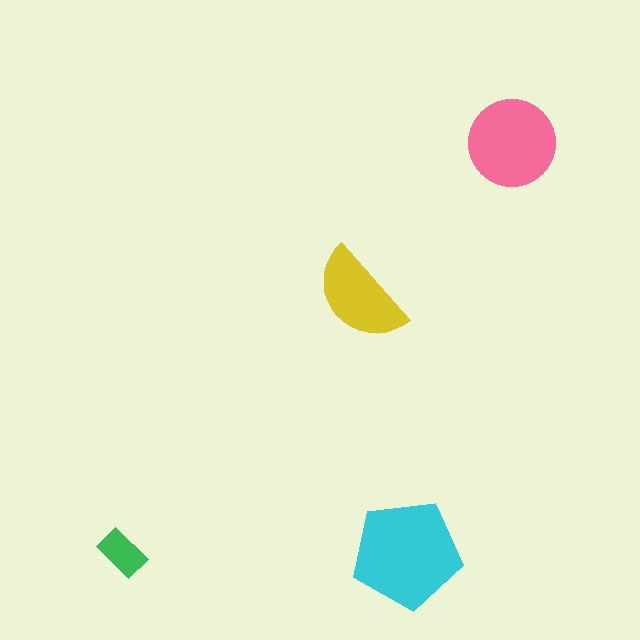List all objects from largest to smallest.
The cyan pentagon, the pink circle, the yellow semicircle, the green rectangle.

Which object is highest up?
The pink circle is topmost.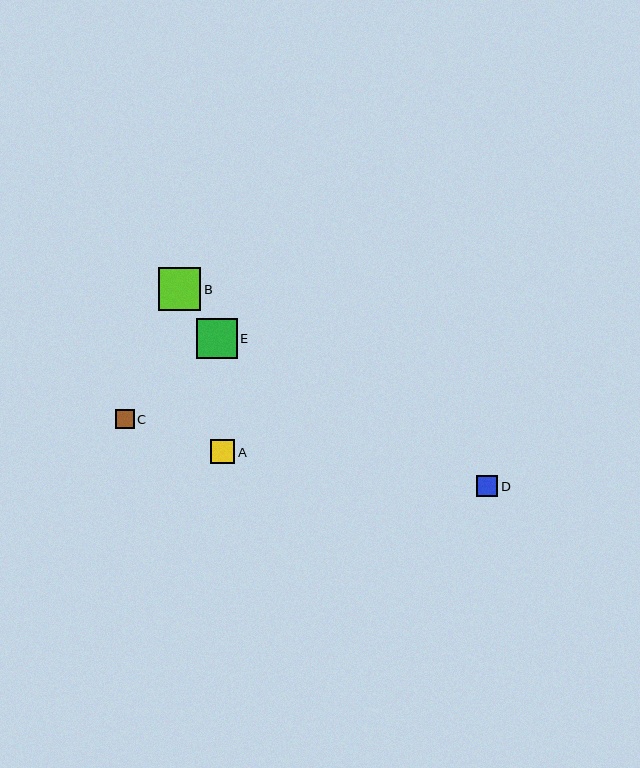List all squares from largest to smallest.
From largest to smallest: B, E, A, D, C.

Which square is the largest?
Square B is the largest with a size of approximately 43 pixels.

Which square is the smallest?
Square C is the smallest with a size of approximately 19 pixels.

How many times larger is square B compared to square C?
Square B is approximately 2.3 times the size of square C.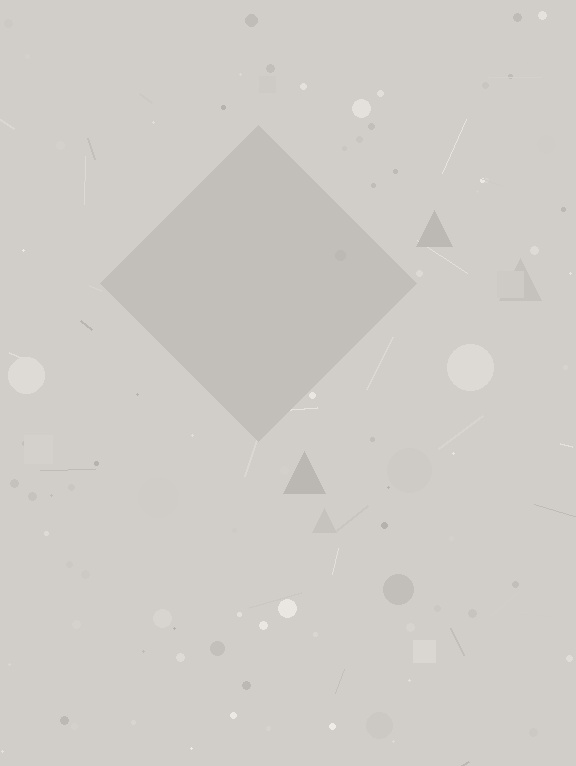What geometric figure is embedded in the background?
A diamond is embedded in the background.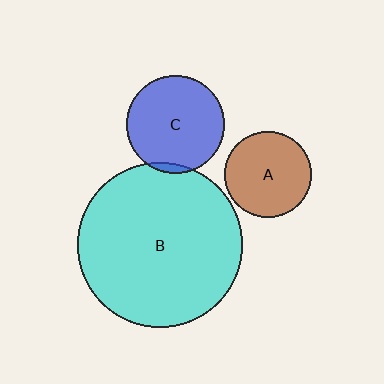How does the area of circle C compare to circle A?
Approximately 1.3 times.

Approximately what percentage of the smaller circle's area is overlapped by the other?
Approximately 5%.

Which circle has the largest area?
Circle B (cyan).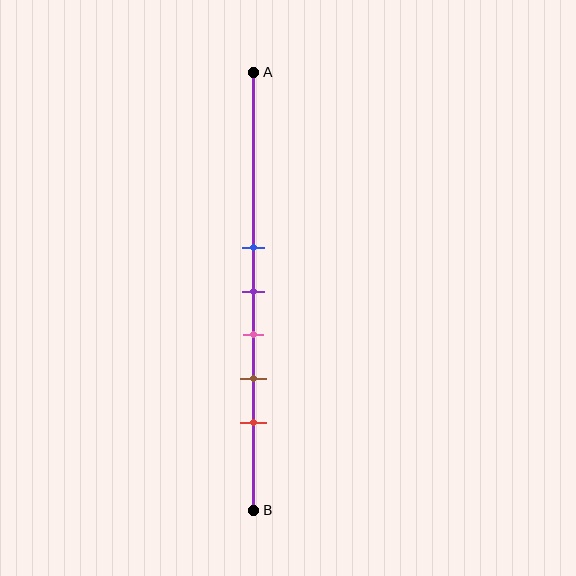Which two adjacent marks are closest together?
The blue and purple marks are the closest adjacent pair.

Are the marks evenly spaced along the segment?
Yes, the marks are approximately evenly spaced.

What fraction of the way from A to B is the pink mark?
The pink mark is approximately 60% (0.6) of the way from A to B.